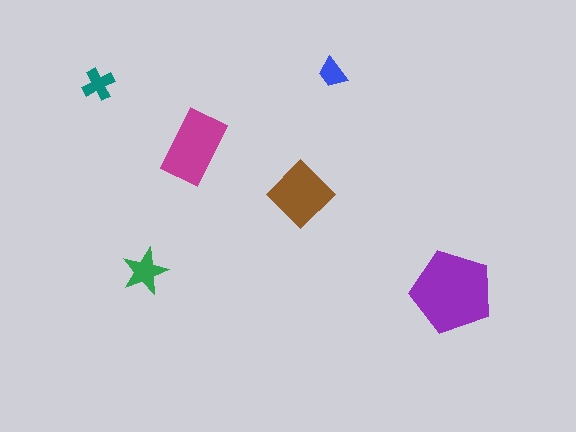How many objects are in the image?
There are 6 objects in the image.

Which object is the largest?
The purple pentagon.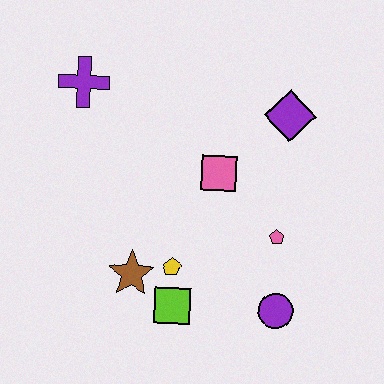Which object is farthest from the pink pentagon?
The purple cross is farthest from the pink pentagon.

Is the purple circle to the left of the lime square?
No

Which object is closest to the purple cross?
The pink square is closest to the purple cross.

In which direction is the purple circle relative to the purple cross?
The purple circle is below the purple cross.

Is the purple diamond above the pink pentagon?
Yes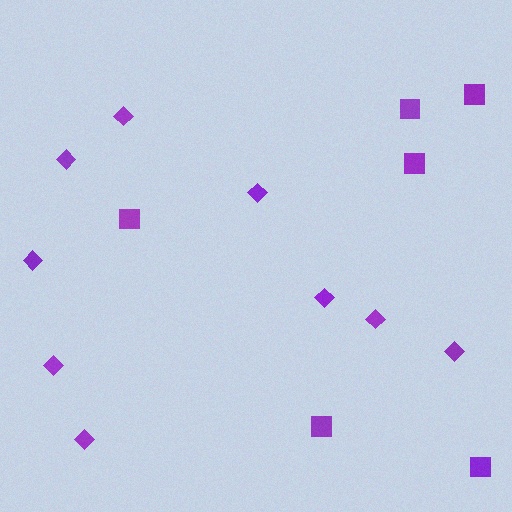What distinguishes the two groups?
There are 2 groups: one group of squares (6) and one group of diamonds (9).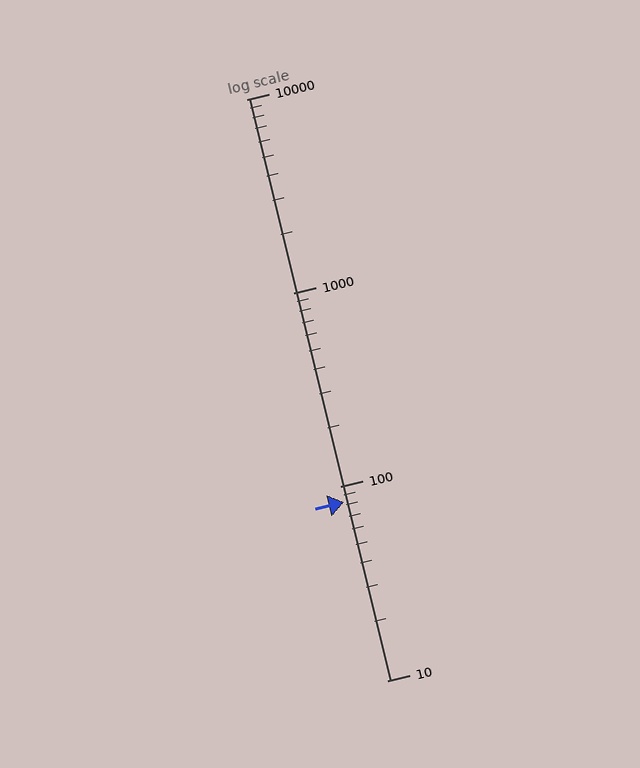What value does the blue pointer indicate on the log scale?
The pointer indicates approximately 83.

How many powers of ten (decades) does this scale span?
The scale spans 3 decades, from 10 to 10000.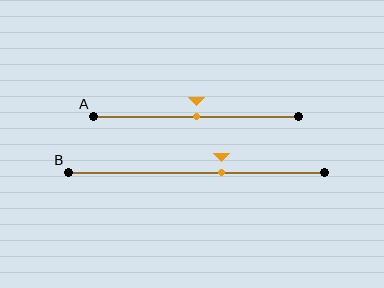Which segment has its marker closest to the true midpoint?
Segment A has its marker closest to the true midpoint.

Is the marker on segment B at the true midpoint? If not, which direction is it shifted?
No, the marker on segment B is shifted to the right by about 10% of the segment length.